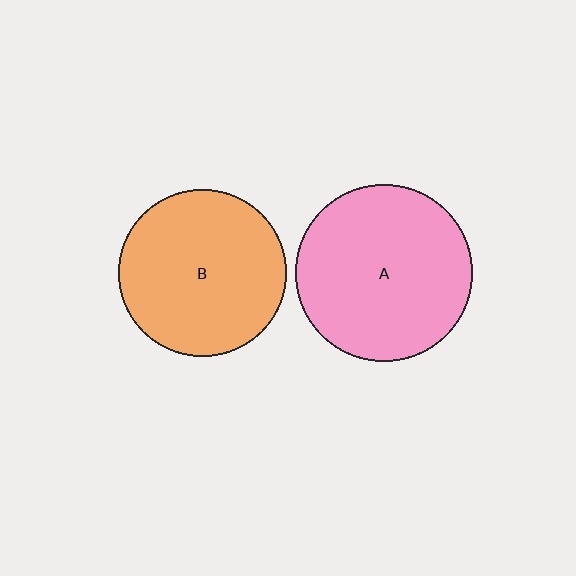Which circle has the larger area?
Circle A (pink).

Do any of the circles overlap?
No, none of the circles overlap.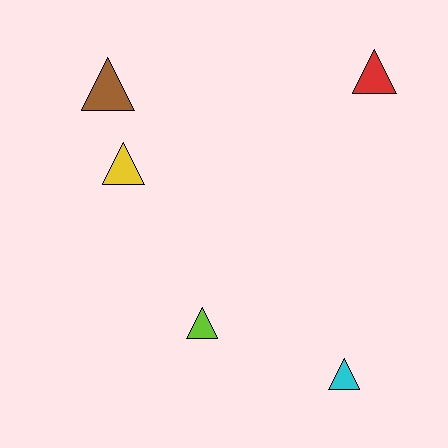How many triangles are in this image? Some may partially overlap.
There are 5 triangles.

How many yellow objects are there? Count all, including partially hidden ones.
There is 1 yellow object.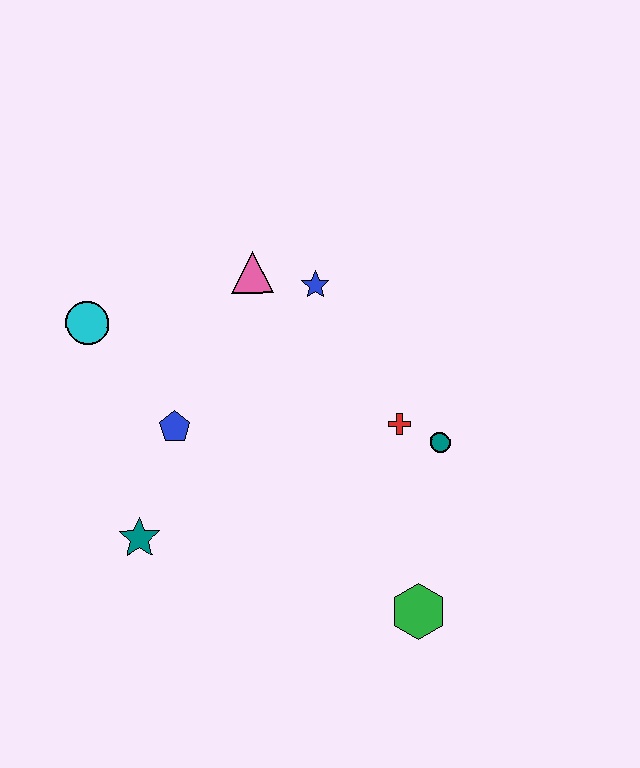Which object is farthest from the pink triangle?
The green hexagon is farthest from the pink triangle.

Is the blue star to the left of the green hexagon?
Yes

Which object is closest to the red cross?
The teal circle is closest to the red cross.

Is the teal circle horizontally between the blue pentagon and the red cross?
No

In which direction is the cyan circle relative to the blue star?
The cyan circle is to the left of the blue star.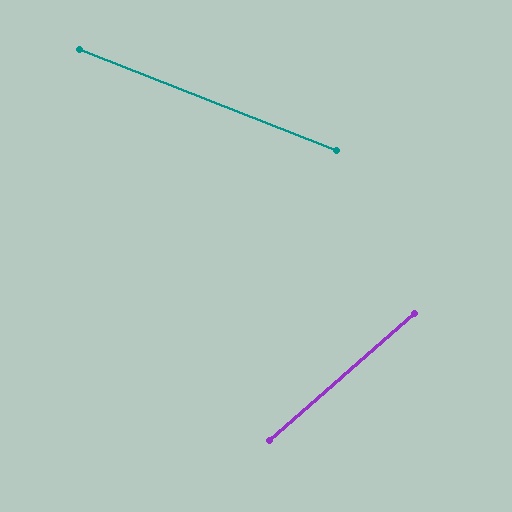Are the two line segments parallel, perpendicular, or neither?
Neither parallel nor perpendicular — they differ by about 63°.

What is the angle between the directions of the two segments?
Approximately 63 degrees.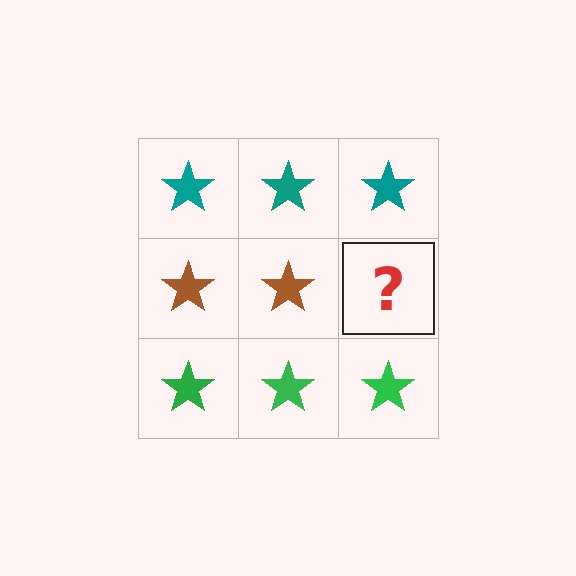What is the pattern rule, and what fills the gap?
The rule is that each row has a consistent color. The gap should be filled with a brown star.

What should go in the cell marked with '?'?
The missing cell should contain a brown star.